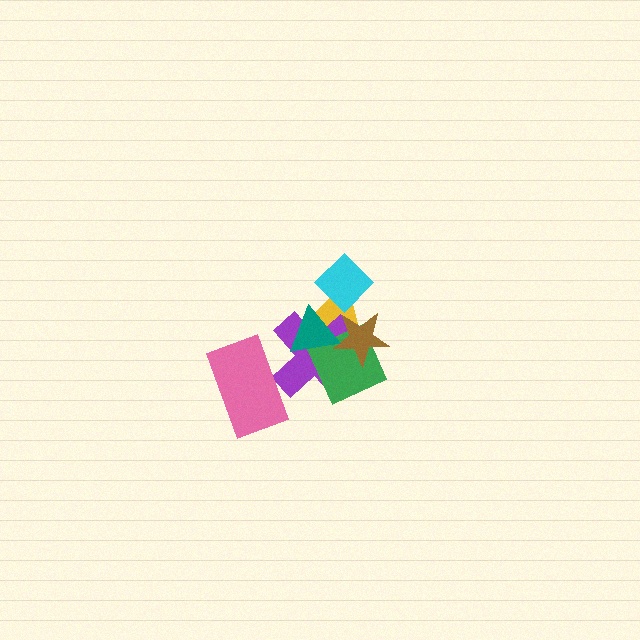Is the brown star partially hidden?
Yes, it is partially covered by another shape.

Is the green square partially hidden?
Yes, it is partially covered by another shape.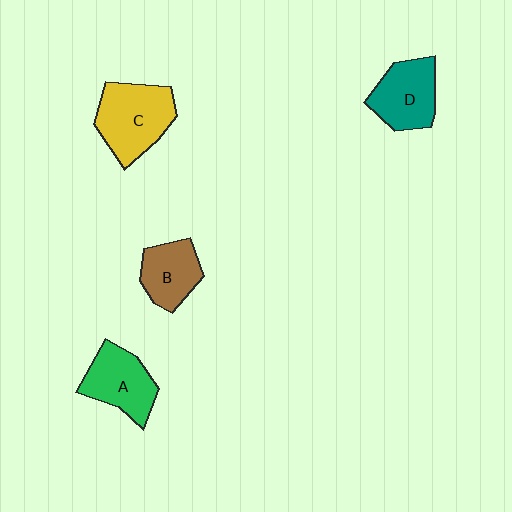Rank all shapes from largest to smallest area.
From largest to smallest: C (yellow), D (teal), A (green), B (brown).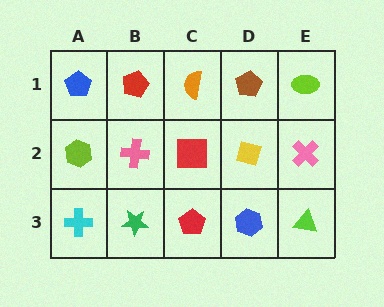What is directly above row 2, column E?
A lime ellipse.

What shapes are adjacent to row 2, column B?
A red pentagon (row 1, column B), a green star (row 3, column B), a lime hexagon (row 2, column A), a red square (row 2, column C).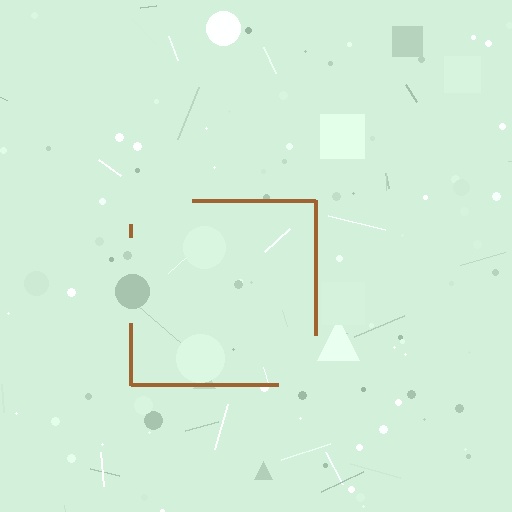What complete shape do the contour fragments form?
The contour fragments form a square.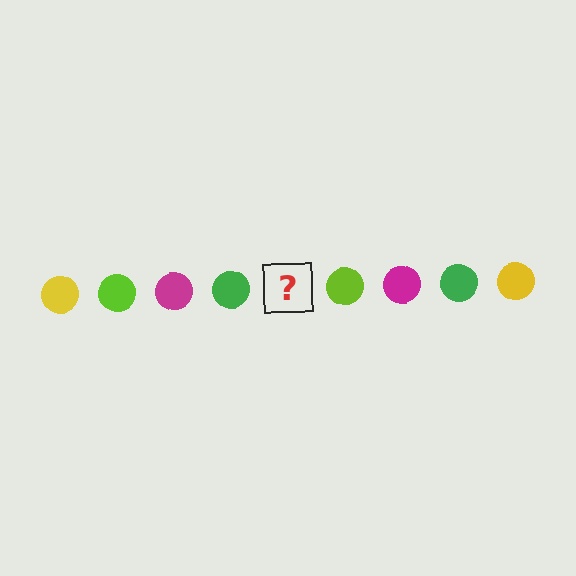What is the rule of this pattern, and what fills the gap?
The rule is that the pattern cycles through yellow, lime, magenta, green circles. The gap should be filled with a yellow circle.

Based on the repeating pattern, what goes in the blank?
The blank should be a yellow circle.